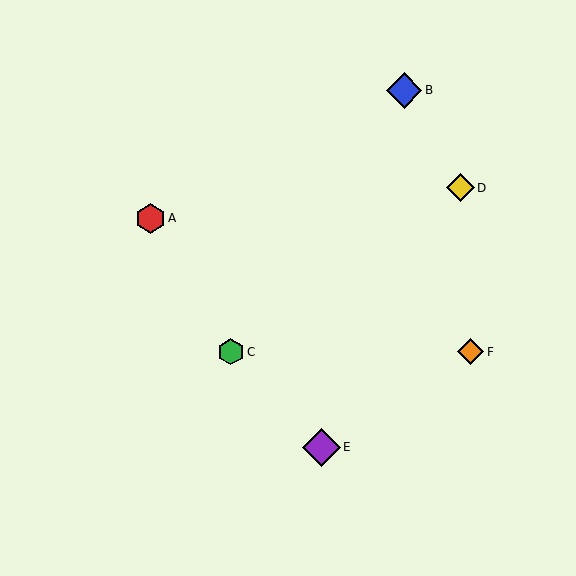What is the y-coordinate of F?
Object F is at y≈352.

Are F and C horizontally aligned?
Yes, both are at y≈352.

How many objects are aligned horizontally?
2 objects (C, F) are aligned horizontally.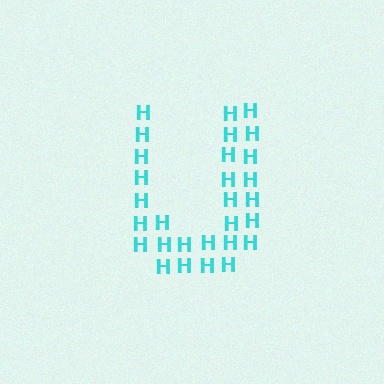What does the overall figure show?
The overall figure shows the letter U.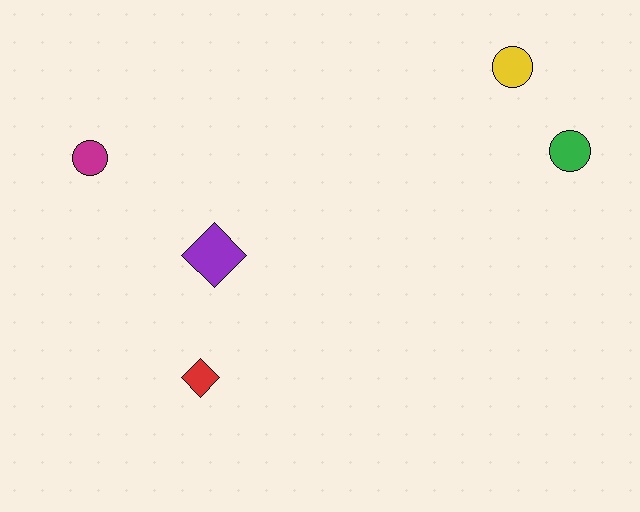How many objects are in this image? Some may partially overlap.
There are 5 objects.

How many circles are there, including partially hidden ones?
There are 3 circles.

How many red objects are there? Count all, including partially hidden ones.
There is 1 red object.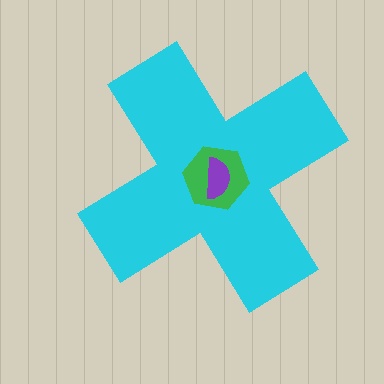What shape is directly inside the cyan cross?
The green hexagon.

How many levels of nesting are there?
3.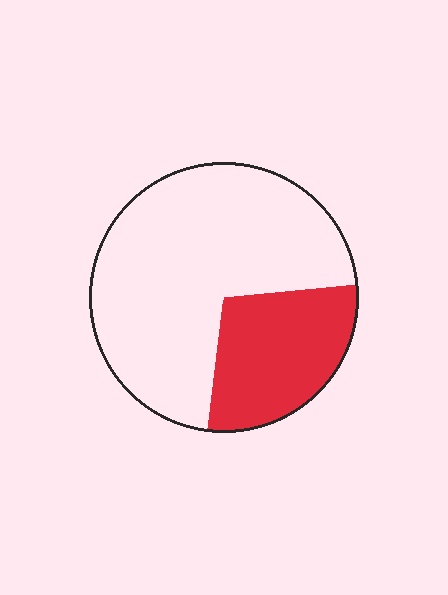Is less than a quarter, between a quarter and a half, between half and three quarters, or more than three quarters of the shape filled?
Between a quarter and a half.